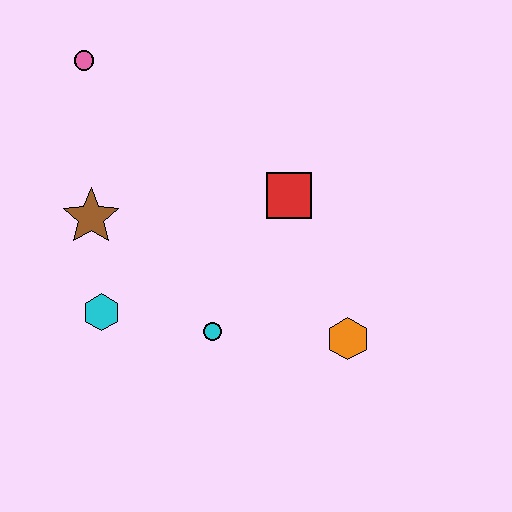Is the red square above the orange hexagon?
Yes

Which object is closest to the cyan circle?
The cyan hexagon is closest to the cyan circle.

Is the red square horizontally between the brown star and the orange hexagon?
Yes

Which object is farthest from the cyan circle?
The pink circle is farthest from the cyan circle.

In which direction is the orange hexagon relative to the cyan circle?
The orange hexagon is to the right of the cyan circle.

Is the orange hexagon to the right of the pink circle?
Yes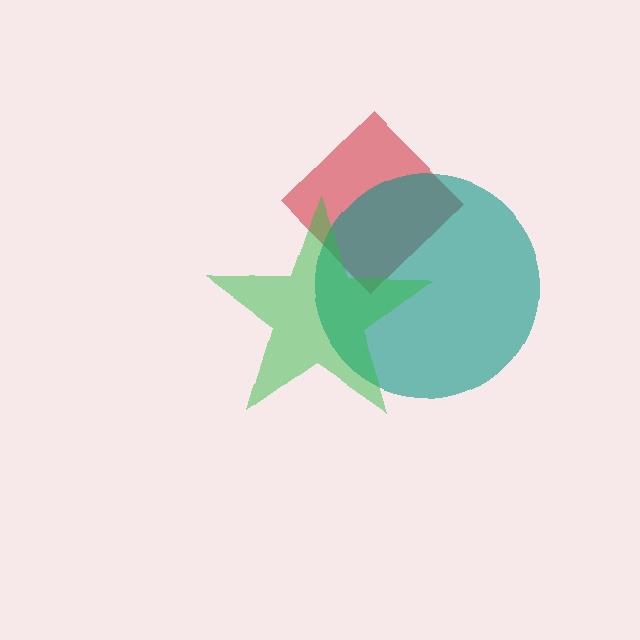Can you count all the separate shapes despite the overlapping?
Yes, there are 3 separate shapes.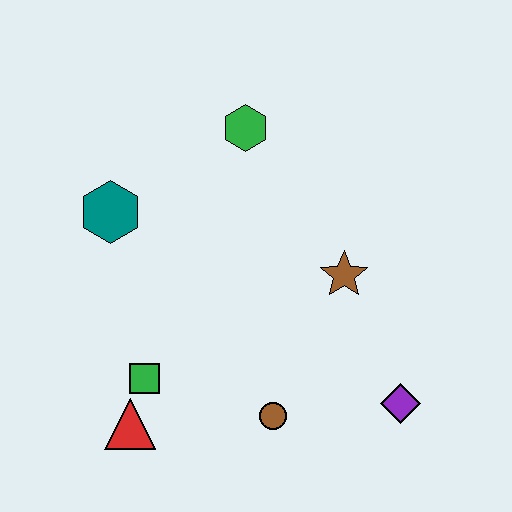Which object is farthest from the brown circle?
The green hexagon is farthest from the brown circle.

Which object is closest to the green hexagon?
The teal hexagon is closest to the green hexagon.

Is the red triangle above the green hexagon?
No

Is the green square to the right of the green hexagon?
No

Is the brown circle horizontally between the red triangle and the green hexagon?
No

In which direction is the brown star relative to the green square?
The brown star is to the right of the green square.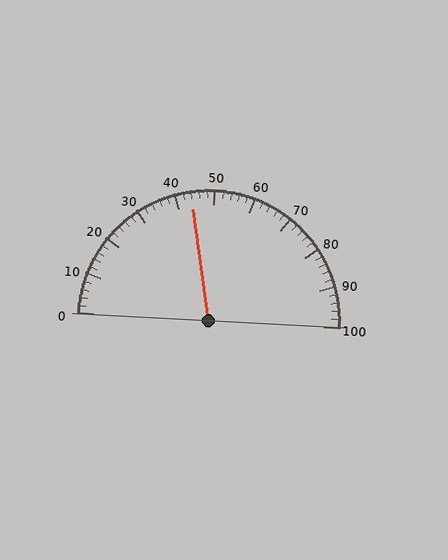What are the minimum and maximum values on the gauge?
The gauge ranges from 0 to 100.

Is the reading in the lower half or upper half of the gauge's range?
The reading is in the lower half of the range (0 to 100).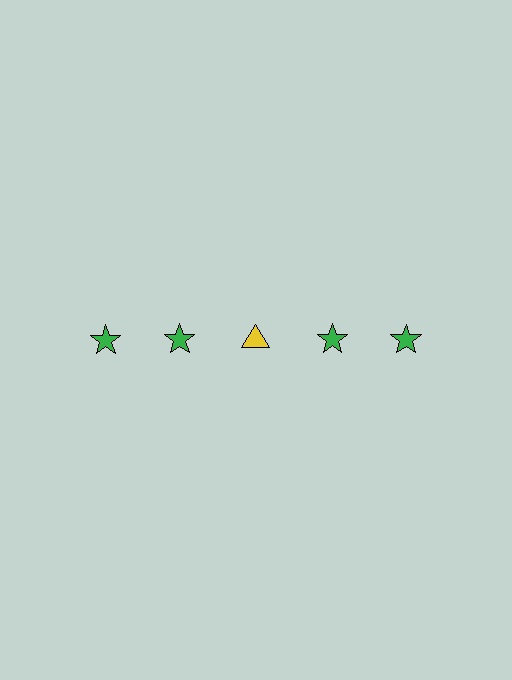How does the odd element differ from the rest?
It differs in both color (yellow instead of green) and shape (triangle instead of star).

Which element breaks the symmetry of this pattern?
The yellow triangle in the top row, center column breaks the symmetry. All other shapes are green stars.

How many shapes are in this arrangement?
There are 5 shapes arranged in a grid pattern.